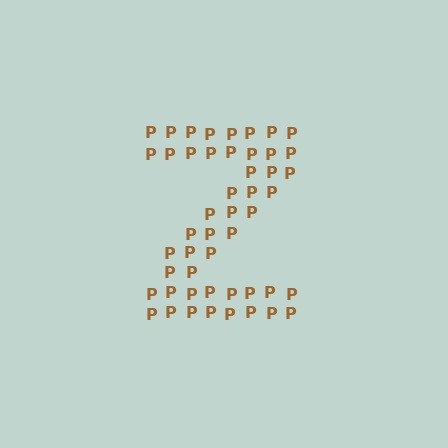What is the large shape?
The large shape is the letter Z.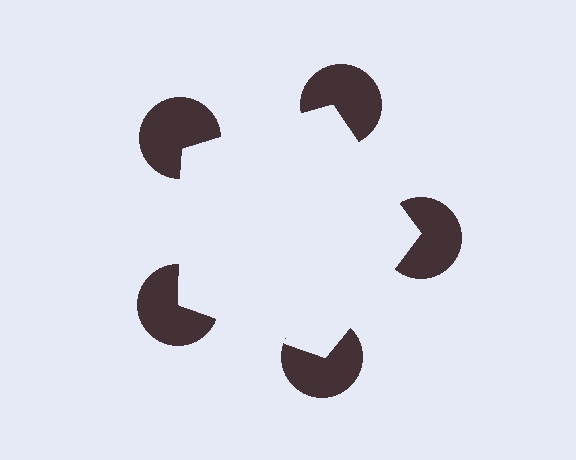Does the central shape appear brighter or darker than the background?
It typically appears slightly brighter than the background, even though no actual brightness change is drawn.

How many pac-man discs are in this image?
There are 5 — one at each vertex of the illusory pentagon.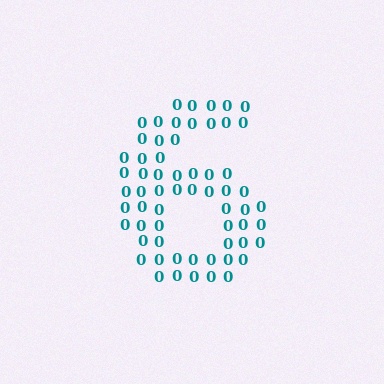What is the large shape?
The large shape is the digit 6.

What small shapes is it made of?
It is made of small digit 0's.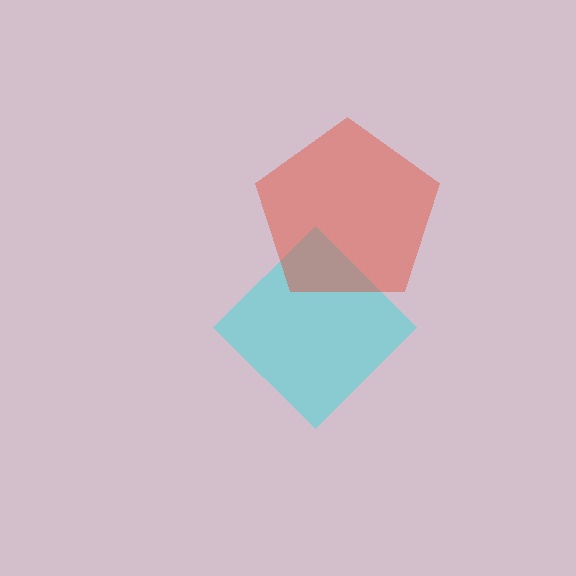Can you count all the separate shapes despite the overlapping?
Yes, there are 2 separate shapes.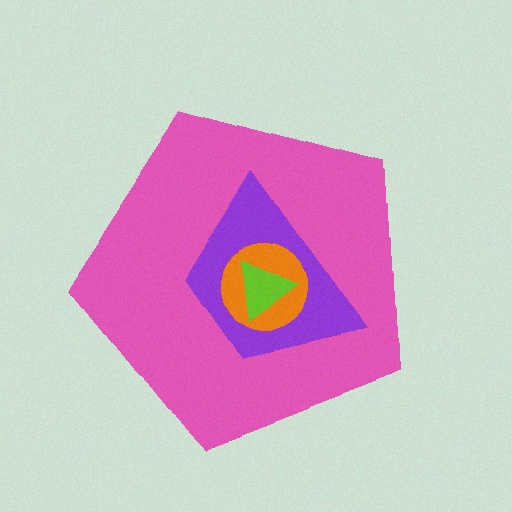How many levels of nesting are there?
4.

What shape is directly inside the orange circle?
The lime triangle.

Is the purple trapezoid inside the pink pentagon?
Yes.